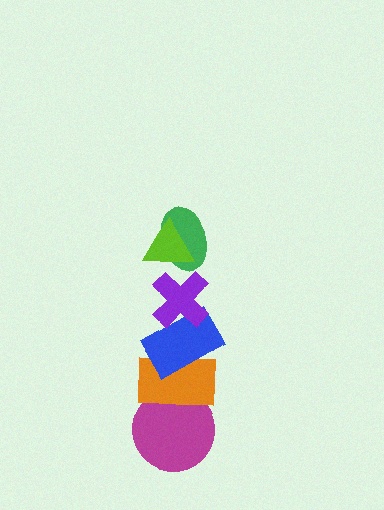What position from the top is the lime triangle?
The lime triangle is 1st from the top.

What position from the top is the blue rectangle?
The blue rectangle is 4th from the top.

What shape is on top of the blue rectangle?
The purple cross is on top of the blue rectangle.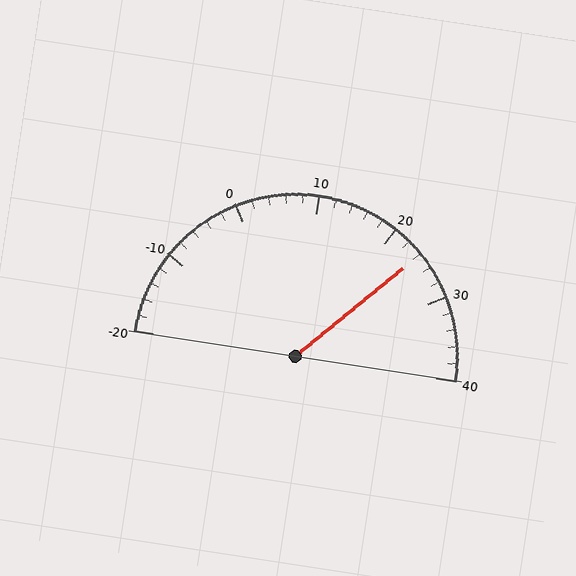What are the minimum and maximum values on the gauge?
The gauge ranges from -20 to 40.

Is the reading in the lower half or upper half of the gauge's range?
The reading is in the upper half of the range (-20 to 40).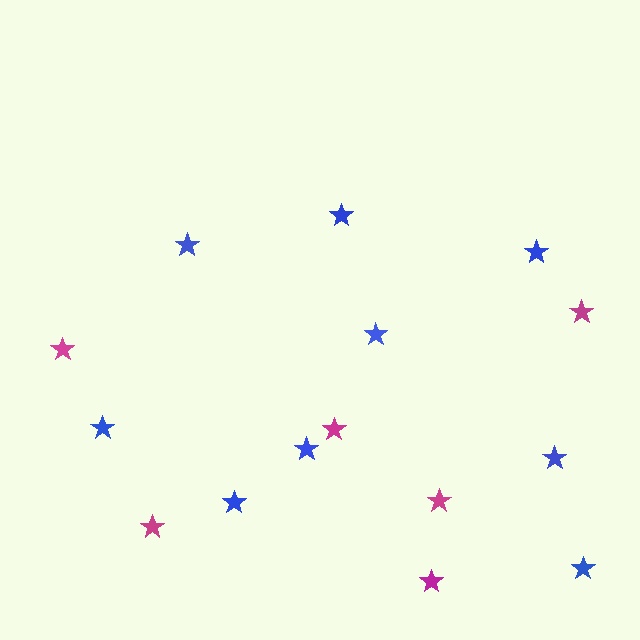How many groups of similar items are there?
There are 2 groups: one group of blue stars (9) and one group of magenta stars (6).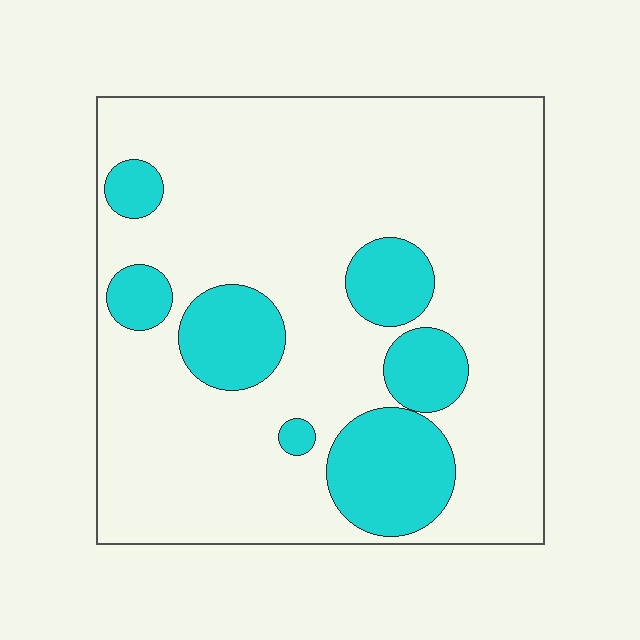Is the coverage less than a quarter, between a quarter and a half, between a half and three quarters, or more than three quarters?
Less than a quarter.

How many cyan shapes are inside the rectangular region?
7.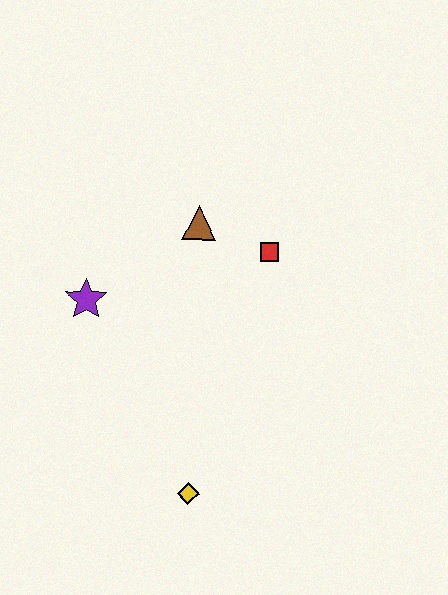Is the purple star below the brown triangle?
Yes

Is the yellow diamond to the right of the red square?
No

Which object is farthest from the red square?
The yellow diamond is farthest from the red square.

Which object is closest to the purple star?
The brown triangle is closest to the purple star.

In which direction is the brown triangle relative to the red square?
The brown triangle is to the left of the red square.